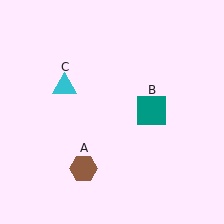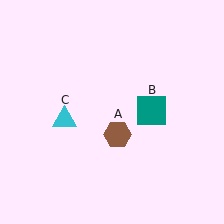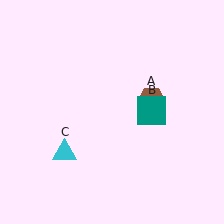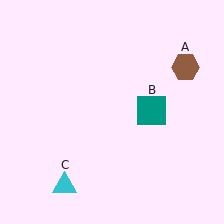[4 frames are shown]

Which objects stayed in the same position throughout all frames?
Teal square (object B) remained stationary.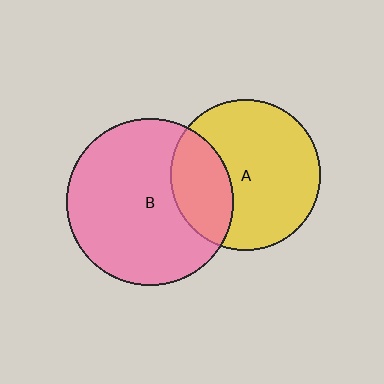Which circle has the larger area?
Circle B (pink).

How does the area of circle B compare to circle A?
Approximately 1.2 times.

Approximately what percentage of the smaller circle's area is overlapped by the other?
Approximately 30%.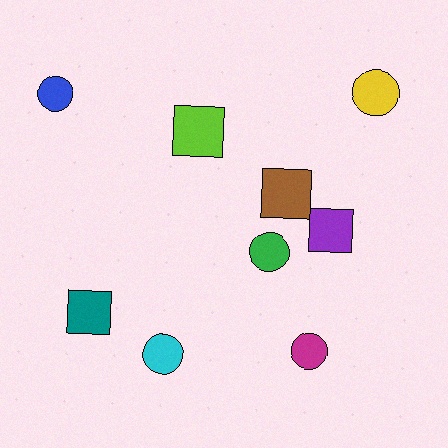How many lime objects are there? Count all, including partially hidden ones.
There is 1 lime object.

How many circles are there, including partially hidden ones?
There are 5 circles.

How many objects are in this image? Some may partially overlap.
There are 9 objects.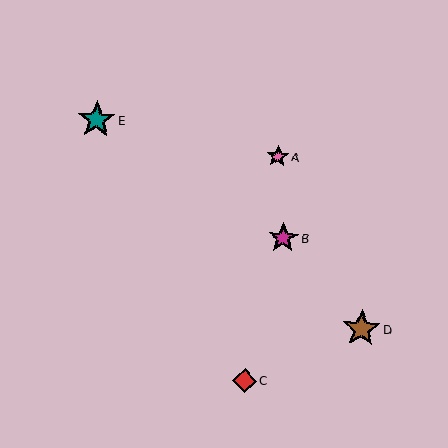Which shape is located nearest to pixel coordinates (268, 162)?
The pink star (labeled A) at (278, 157) is nearest to that location.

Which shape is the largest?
The brown star (labeled D) is the largest.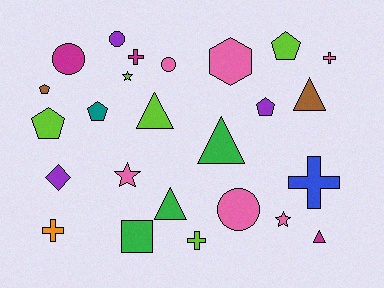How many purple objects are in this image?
There are 3 purple objects.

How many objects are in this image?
There are 25 objects.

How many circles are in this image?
There are 4 circles.